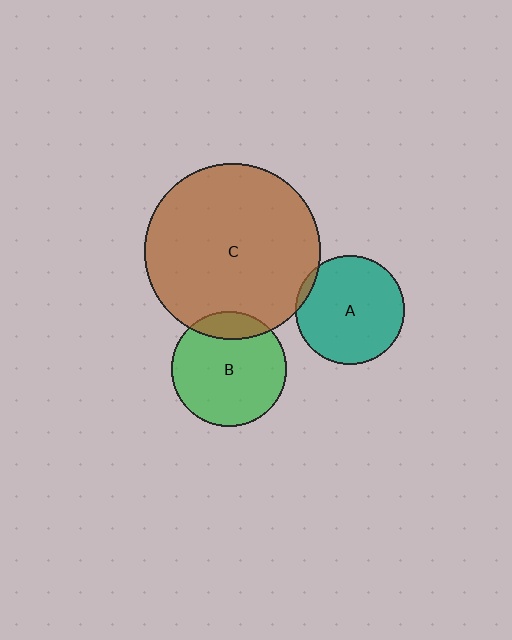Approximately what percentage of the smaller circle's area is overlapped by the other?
Approximately 15%.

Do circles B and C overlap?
Yes.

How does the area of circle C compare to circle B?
Approximately 2.3 times.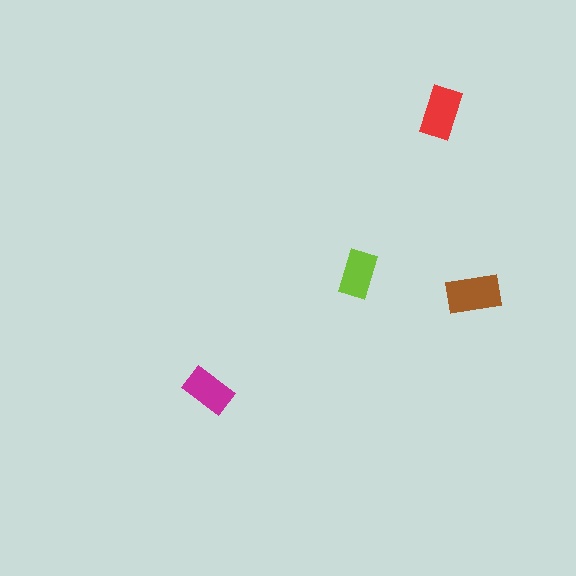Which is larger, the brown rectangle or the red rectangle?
The brown one.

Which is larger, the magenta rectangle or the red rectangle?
The red one.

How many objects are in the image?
There are 4 objects in the image.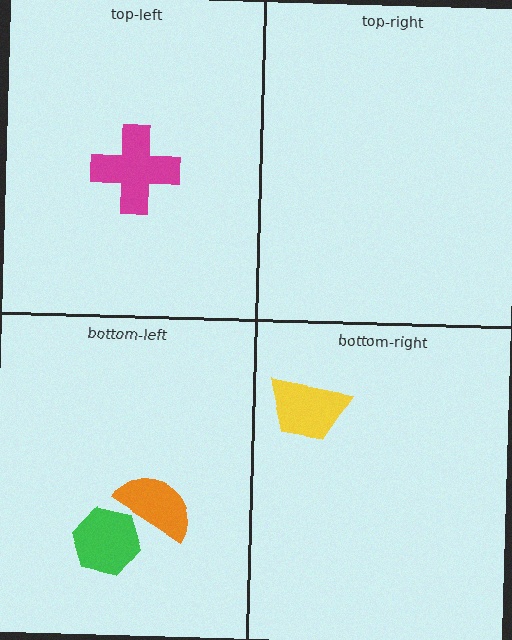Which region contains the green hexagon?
The bottom-left region.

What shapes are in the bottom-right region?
The yellow trapezoid.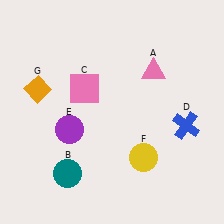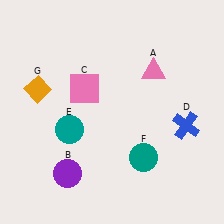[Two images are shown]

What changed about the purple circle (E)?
In Image 1, E is purple. In Image 2, it changed to teal.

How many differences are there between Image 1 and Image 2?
There are 3 differences between the two images.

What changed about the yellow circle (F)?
In Image 1, F is yellow. In Image 2, it changed to teal.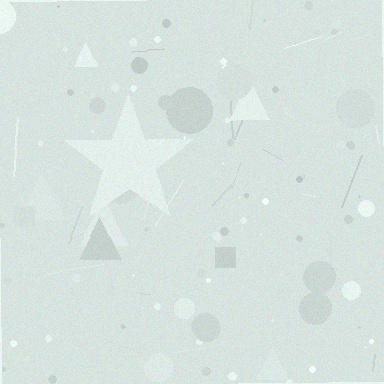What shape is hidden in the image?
A star is hidden in the image.